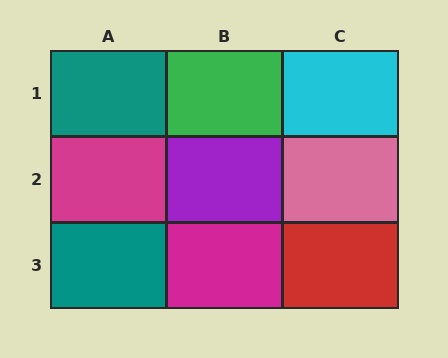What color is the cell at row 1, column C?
Cyan.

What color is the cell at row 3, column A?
Teal.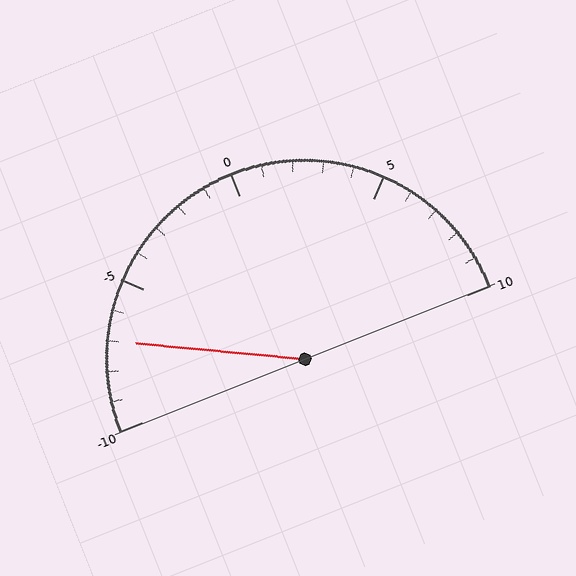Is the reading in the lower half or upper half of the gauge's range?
The reading is in the lower half of the range (-10 to 10).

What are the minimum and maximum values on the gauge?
The gauge ranges from -10 to 10.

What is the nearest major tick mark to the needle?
The nearest major tick mark is -5.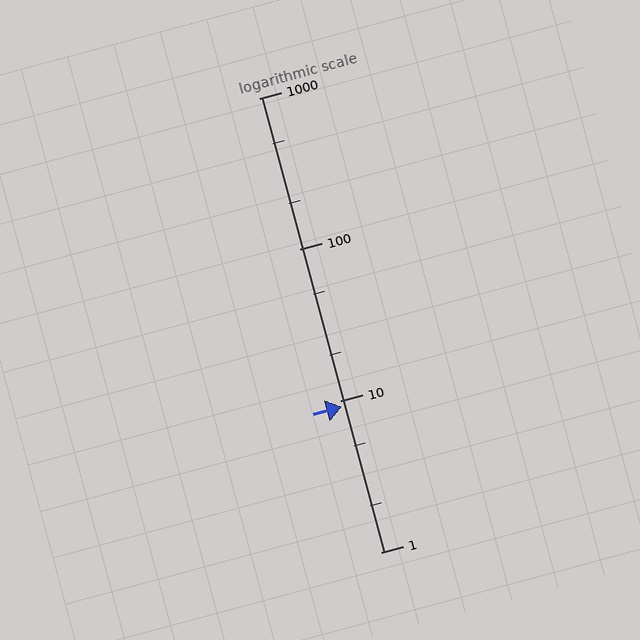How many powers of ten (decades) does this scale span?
The scale spans 3 decades, from 1 to 1000.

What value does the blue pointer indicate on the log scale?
The pointer indicates approximately 9.2.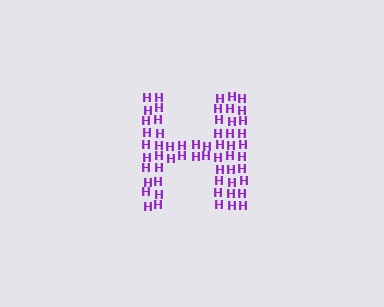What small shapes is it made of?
It is made of small letter H's.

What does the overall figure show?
The overall figure shows the letter H.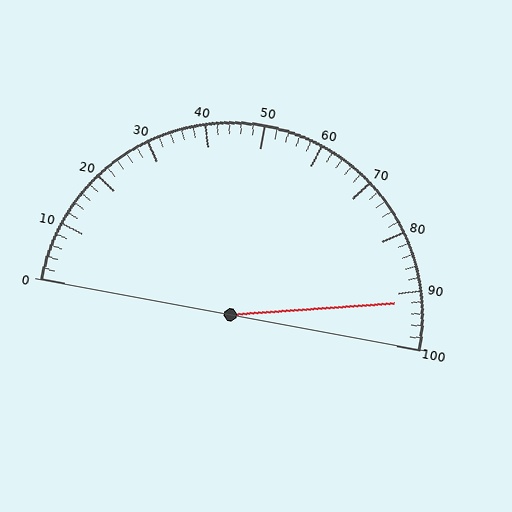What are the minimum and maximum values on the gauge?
The gauge ranges from 0 to 100.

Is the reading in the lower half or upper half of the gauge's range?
The reading is in the upper half of the range (0 to 100).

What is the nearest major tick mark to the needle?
The nearest major tick mark is 90.